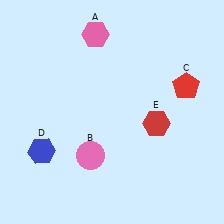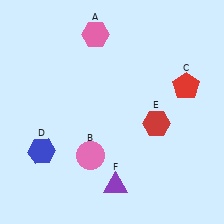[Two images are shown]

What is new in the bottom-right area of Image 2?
A purple triangle (F) was added in the bottom-right area of Image 2.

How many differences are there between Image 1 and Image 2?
There is 1 difference between the two images.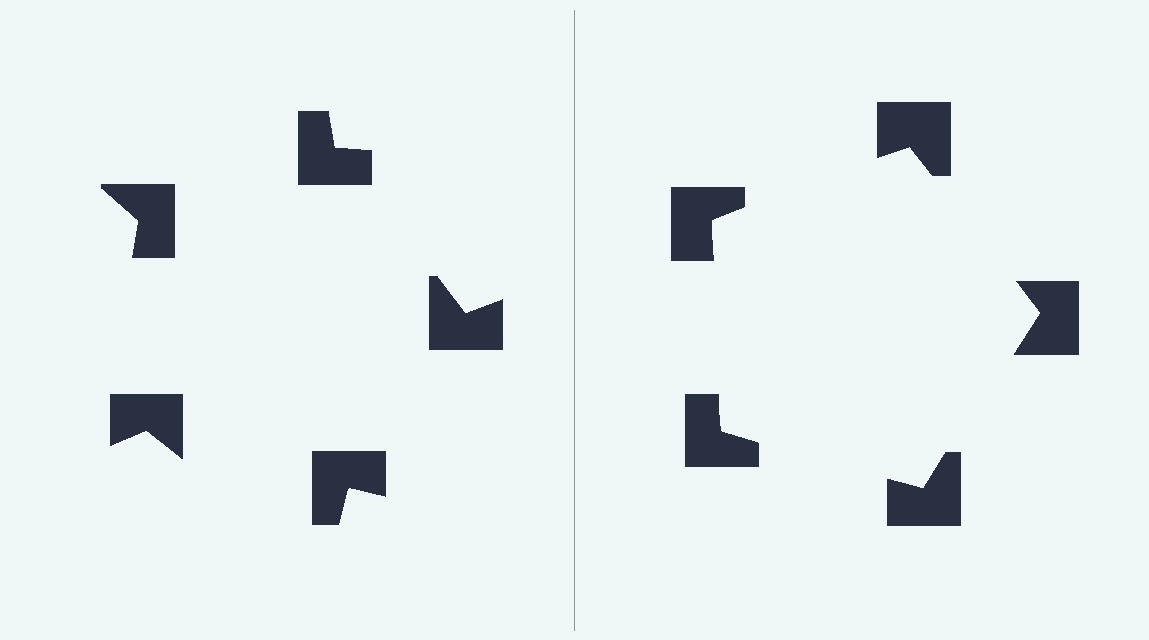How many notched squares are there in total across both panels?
10 — 5 on each side.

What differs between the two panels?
The notched squares are positioned identically on both sides; only the wedge orientations differ. On the right they align to a pentagon; on the left they are misaligned.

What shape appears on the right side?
An illusory pentagon.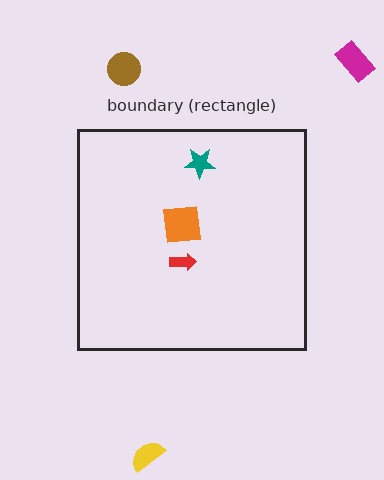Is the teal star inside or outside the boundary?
Inside.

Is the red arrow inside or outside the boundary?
Inside.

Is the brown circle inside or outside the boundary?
Outside.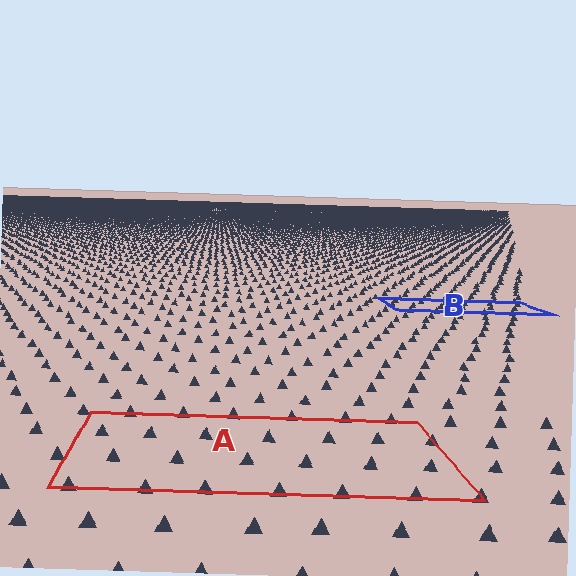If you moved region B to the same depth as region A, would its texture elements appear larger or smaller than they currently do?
They would appear larger. At a closer depth, the same texture elements are projected at a bigger on-screen size.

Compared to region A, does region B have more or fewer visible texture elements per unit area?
Region B has more texture elements per unit area — they are packed more densely because it is farther away.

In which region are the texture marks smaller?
The texture marks are smaller in region B, because it is farther away.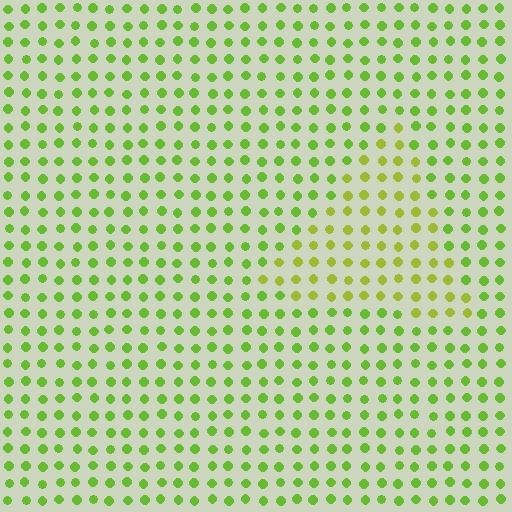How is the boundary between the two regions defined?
The boundary is defined purely by a slight shift in hue (about 23 degrees). Spacing, size, and orientation are identical on both sides.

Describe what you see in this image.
The image is filled with small lime elements in a uniform arrangement. A triangle-shaped region is visible where the elements are tinted to a slightly different hue, forming a subtle color boundary.